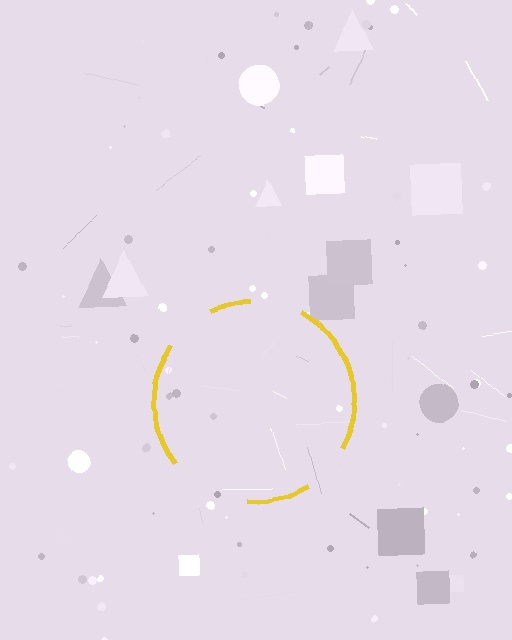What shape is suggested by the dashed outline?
The dashed outline suggests a circle.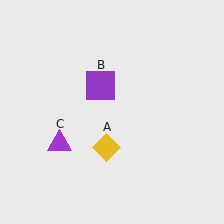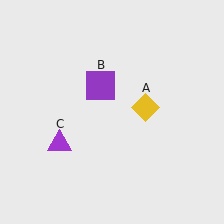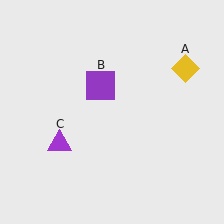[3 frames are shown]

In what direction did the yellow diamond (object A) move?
The yellow diamond (object A) moved up and to the right.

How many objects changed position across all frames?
1 object changed position: yellow diamond (object A).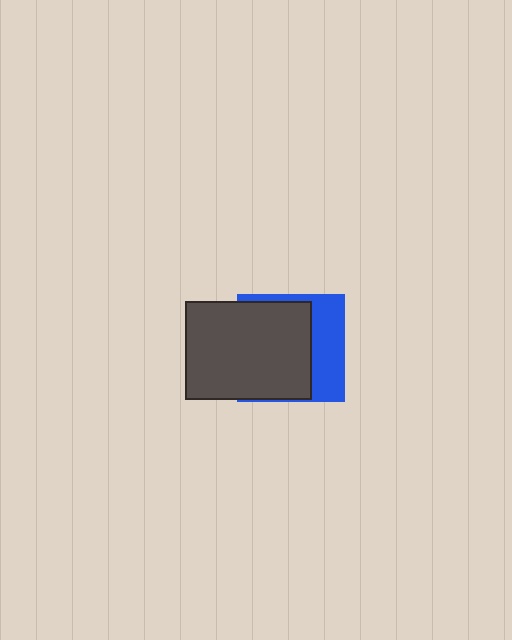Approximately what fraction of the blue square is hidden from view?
Roughly 62% of the blue square is hidden behind the dark gray rectangle.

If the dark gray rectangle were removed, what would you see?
You would see the complete blue square.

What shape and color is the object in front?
The object in front is a dark gray rectangle.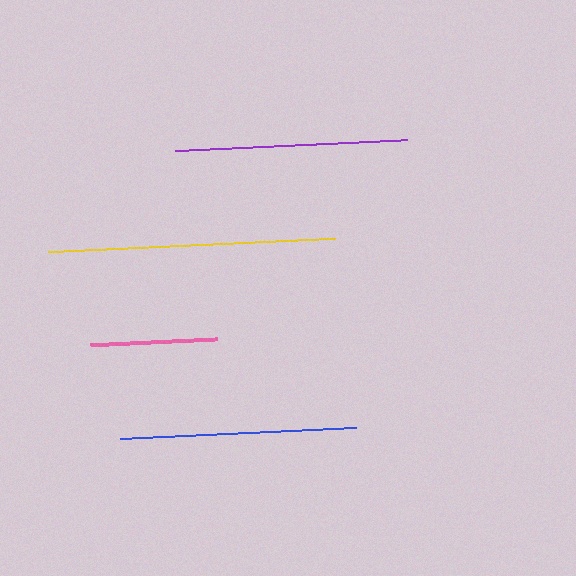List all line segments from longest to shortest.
From longest to shortest: yellow, blue, purple, pink.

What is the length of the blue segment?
The blue segment is approximately 236 pixels long.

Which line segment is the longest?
The yellow line is the longest at approximately 287 pixels.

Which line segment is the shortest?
The pink line is the shortest at approximately 126 pixels.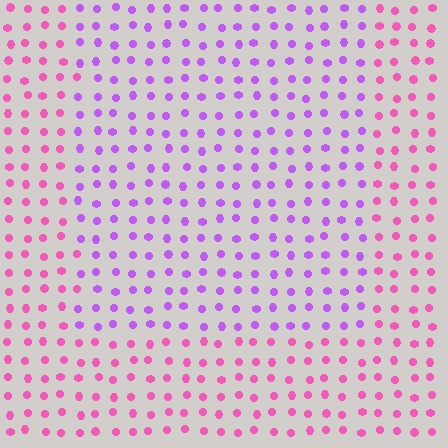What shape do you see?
I see a rectangle.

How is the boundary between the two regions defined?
The boundary is defined purely by a slight shift in hue (about 43 degrees). Spacing, size, and orientation are identical on both sides.